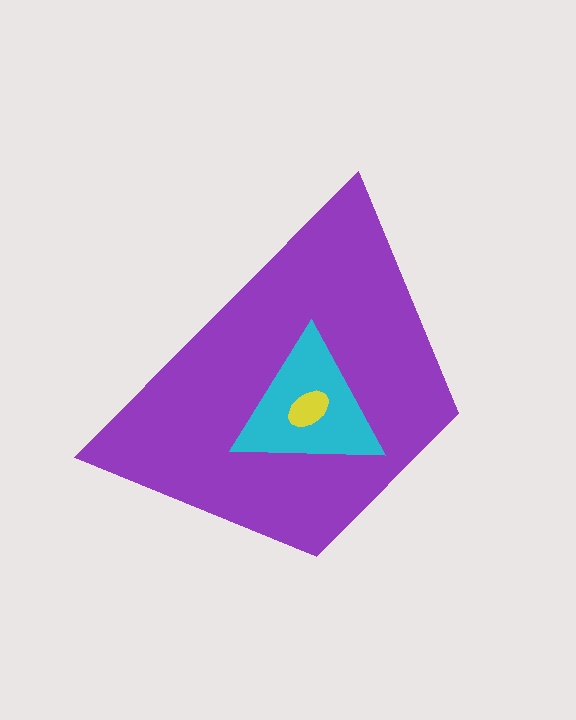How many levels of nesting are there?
3.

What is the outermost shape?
The purple trapezoid.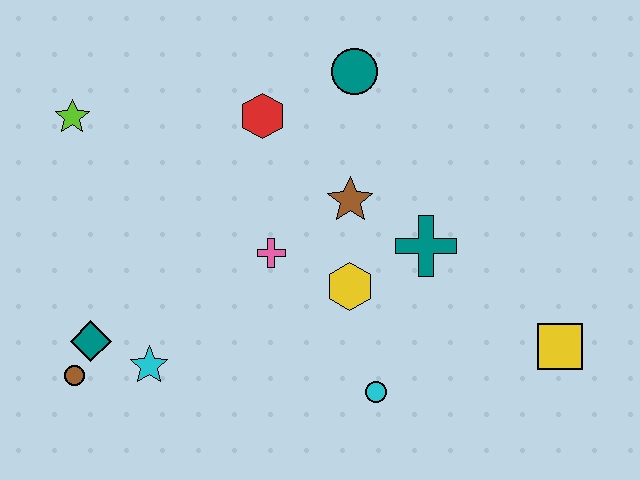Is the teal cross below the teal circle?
Yes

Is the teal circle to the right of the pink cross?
Yes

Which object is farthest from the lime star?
The yellow square is farthest from the lime star.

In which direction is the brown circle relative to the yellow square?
The brown circle is to the left of the yellow square.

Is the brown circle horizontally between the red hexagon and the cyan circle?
No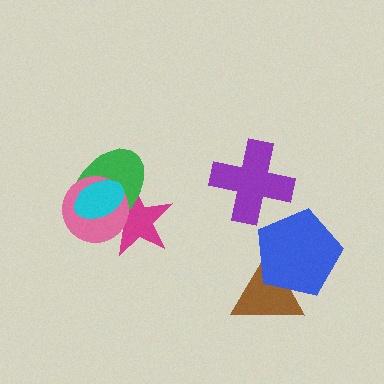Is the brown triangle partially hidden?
Yes, it is partially covered by another shape.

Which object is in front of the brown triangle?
The blue pentagon is in front of the brown triangle.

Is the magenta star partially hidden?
Yes, it is partially covered by another shape.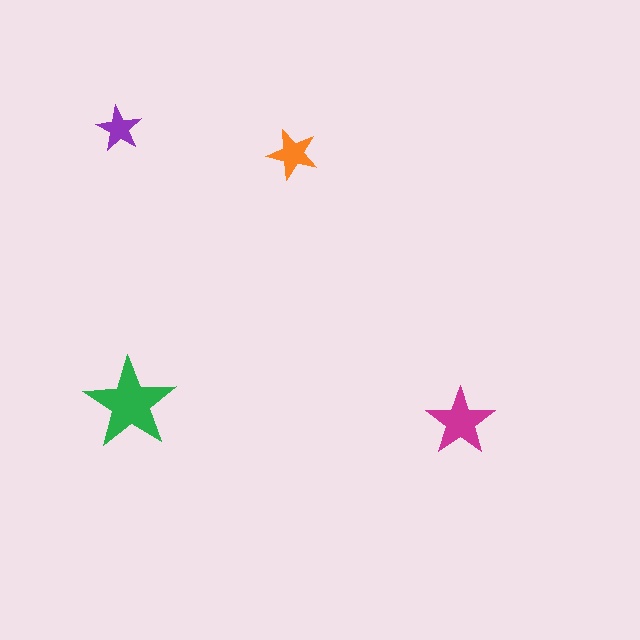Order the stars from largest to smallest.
the green one, the magenta one, the orange one, the purple one.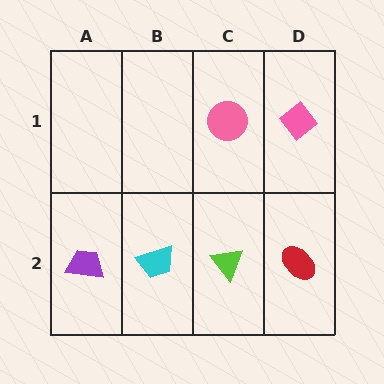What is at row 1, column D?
A pink diamond.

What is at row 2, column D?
A red ellipse.